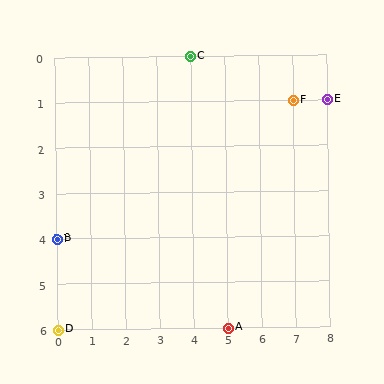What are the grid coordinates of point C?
Point C is at grid coordinates (4, 0).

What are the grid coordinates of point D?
Point D is at grid coordinates (0, 6).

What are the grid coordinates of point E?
Point E is at grid coordinates (8, 1).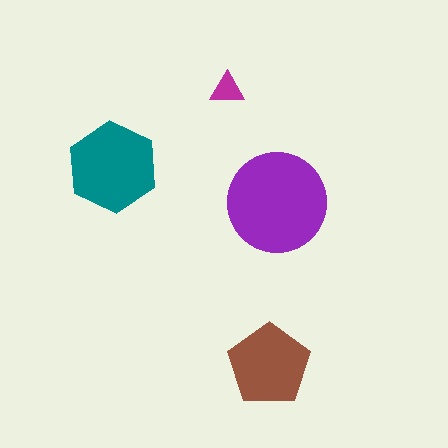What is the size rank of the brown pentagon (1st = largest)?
3rd.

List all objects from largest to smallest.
The purple circle, the teal hexagon, the brown pentagon, the magenta triangle.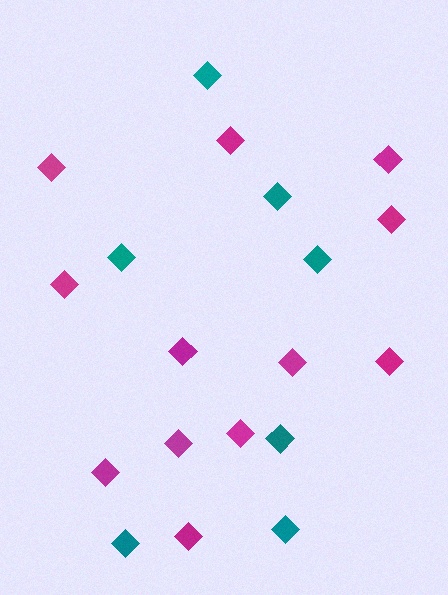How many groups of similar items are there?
There are 2 groups: one group of magenta diamonds (12) and one group of teal diamonds (7).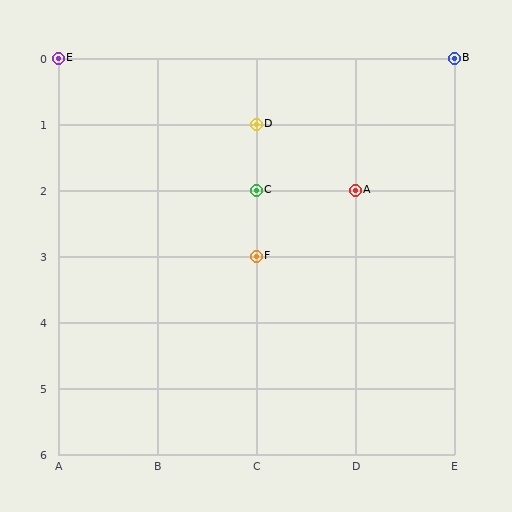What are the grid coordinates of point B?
Point B is at grid coordinates (E, 0).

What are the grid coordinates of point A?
Point A is at grid coordinates (D, 2).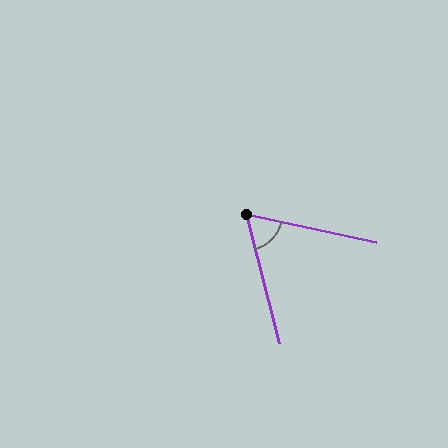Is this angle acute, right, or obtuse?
It is acute.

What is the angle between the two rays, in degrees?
Approximately 64 degrees.